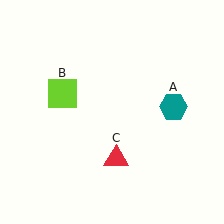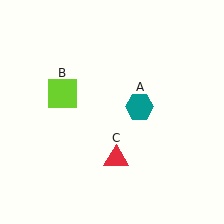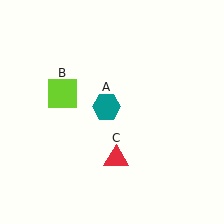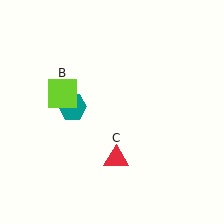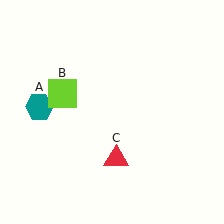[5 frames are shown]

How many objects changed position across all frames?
1 object changed position: teal hexagon (object A).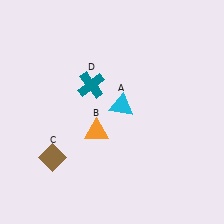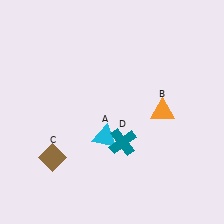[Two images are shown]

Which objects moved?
The objects that moved are: the cyan triangle (A), the orange triangle (B), the teal cross (D).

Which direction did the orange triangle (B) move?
The orange triangle (B) moved right.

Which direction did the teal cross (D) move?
The teal cross (D) moved down.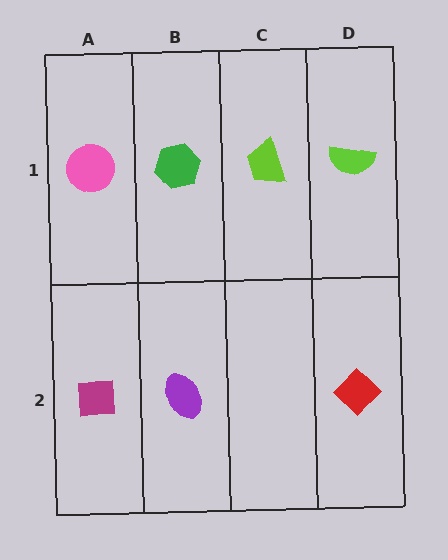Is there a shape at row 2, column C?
No, that cell is empty.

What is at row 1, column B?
A green hexagon.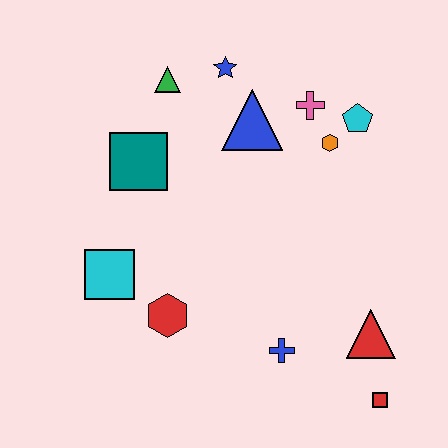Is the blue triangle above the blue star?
No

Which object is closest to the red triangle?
The red square is closest to the red triangle.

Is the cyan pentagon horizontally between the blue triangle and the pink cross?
No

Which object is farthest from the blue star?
The red square is farthest from the blue star.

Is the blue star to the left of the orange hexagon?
Yes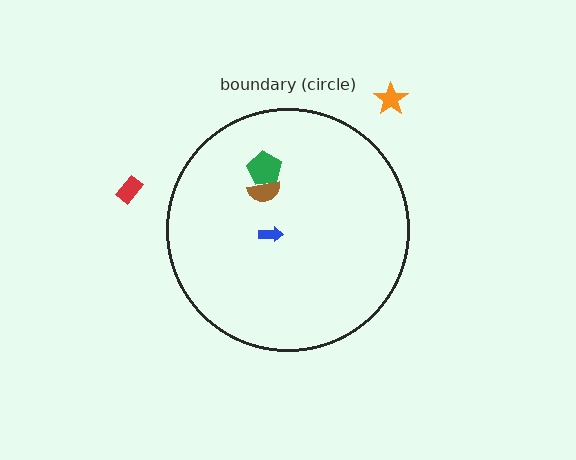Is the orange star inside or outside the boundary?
Outside.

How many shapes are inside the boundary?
3 inside, 2 outside.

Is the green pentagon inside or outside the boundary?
Inside.